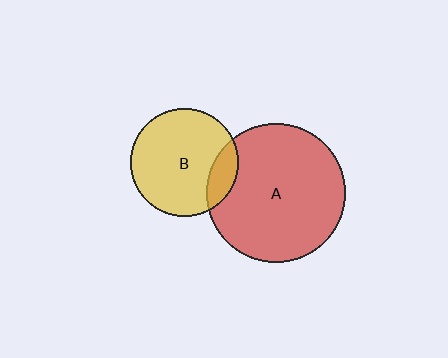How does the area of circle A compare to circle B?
Approximately 1.7 times.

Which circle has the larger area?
Circle A (red).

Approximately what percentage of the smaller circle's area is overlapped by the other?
Approximately 15%.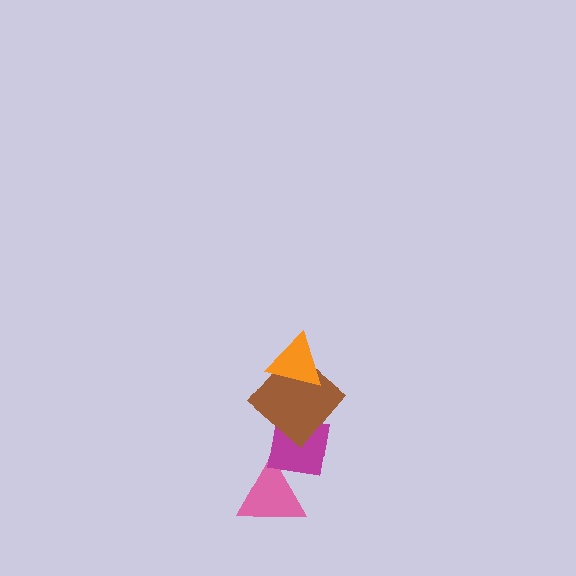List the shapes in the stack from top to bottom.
From top to bottom: the orange triangle, the brown diamond, the magenta square, the pink triangle.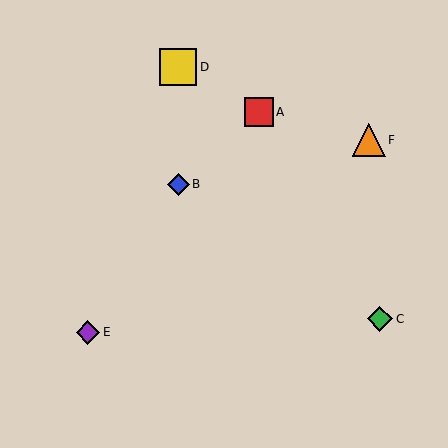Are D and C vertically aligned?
No, D is at x≈178 and C is at x≈380.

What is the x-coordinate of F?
Object F is at x≈369.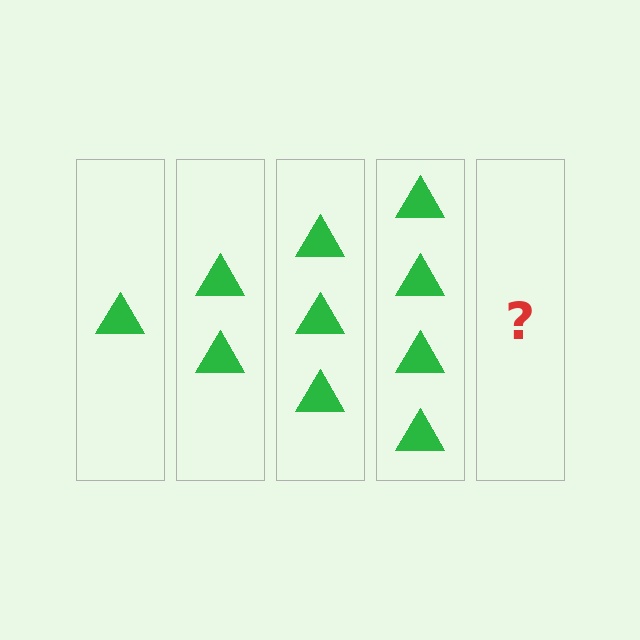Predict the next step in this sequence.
The next step is 5 triangles.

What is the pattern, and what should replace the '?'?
The pattern is that each step adds one more triangle. The '?' should be 5 triangles.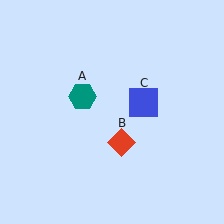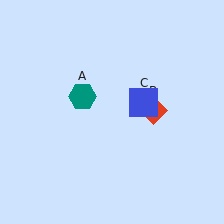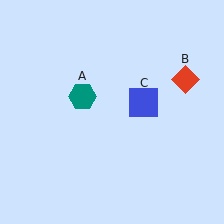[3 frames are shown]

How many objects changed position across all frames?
1 object changed position: red diamond (object B).